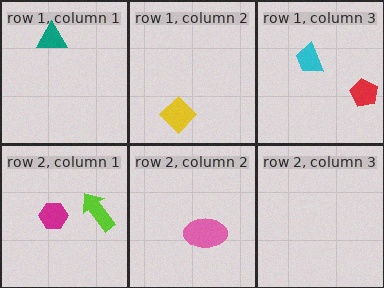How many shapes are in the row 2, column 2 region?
1.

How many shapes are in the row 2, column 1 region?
2.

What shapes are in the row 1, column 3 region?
The cyan trapezoid, the red pentagon.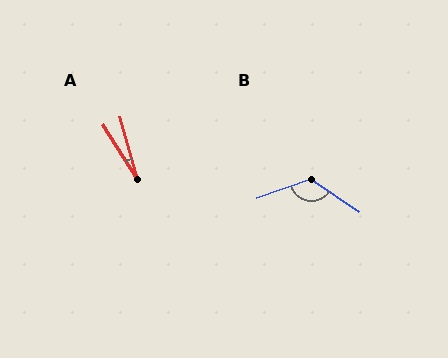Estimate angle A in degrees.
Approximately 16 degrees.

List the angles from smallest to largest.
A (16°), B (126°).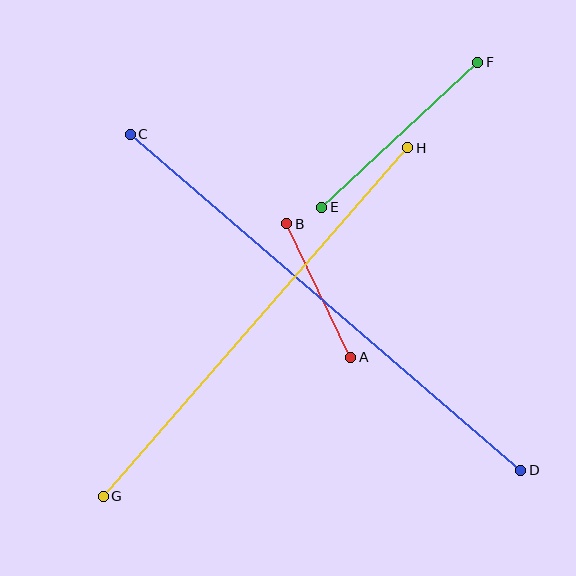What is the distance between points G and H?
The distance is approximately 463 pixels.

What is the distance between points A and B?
The distance is approximately 148 pixels.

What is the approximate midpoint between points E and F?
The midpoint is at approximately (400, 135) pixels.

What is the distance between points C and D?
The distance is approximately 515 pixels.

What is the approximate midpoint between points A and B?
The midpoint is at approximately (319, 291) pixels.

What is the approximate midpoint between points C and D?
The midpoint is at approximately (326, 302) pixels.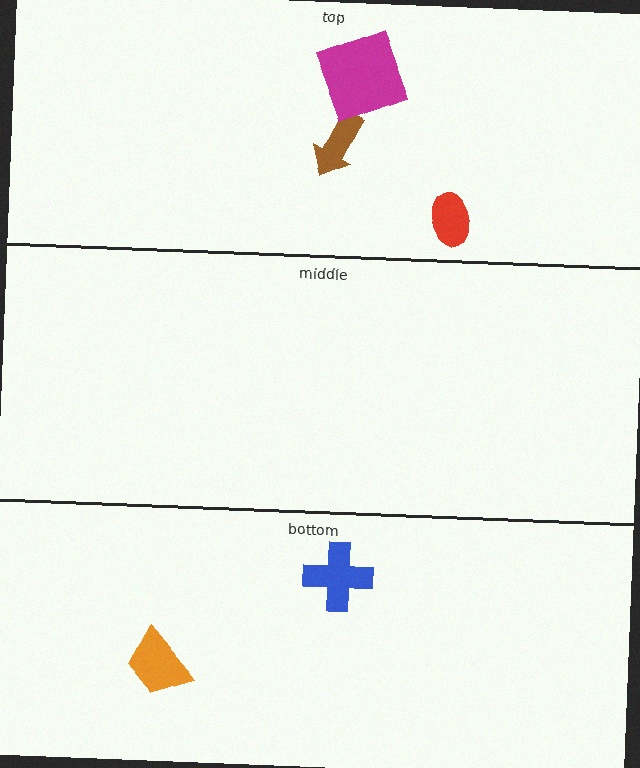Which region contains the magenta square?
The top region.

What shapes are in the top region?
The brown arrow, the red ellipse, the magenta square.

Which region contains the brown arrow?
The top region.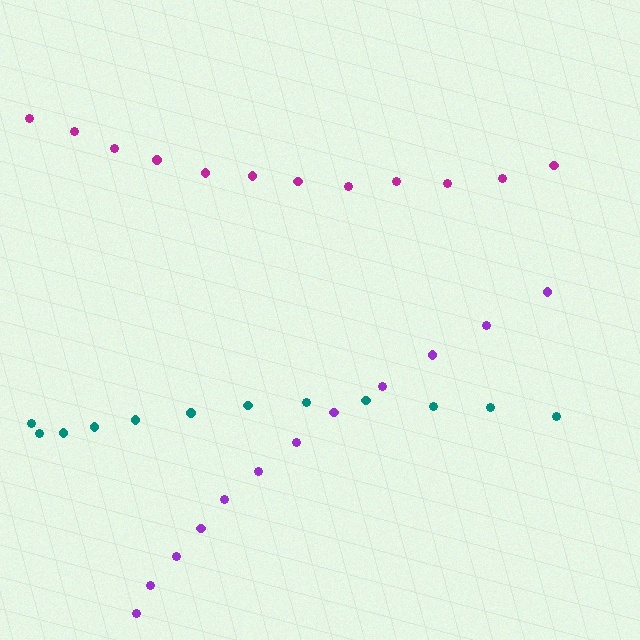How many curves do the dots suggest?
There are 3 distinct paths.